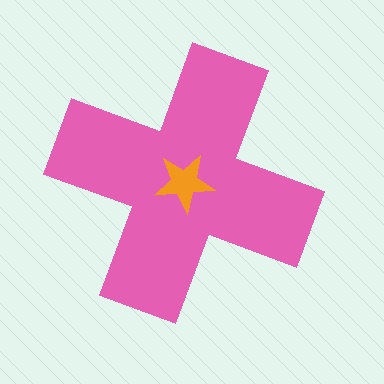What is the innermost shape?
The orange star.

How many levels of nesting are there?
2.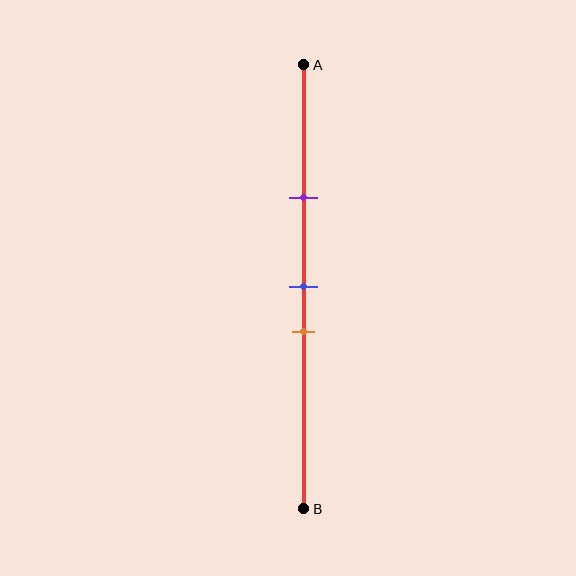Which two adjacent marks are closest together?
The blue and orange marks are the closest adjacent pair.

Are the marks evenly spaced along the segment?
No, the marks are not evenly spaced.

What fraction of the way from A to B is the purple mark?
The purple mark is approximately 30% (0.3) of the way from A to B.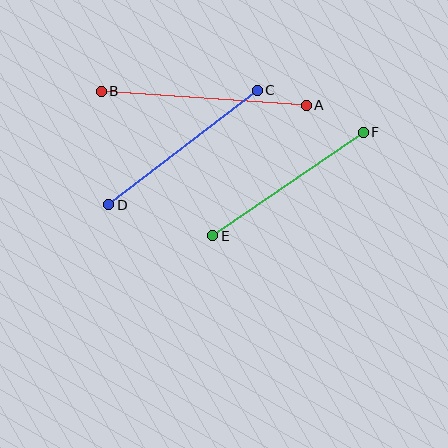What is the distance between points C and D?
The distance is approximately 187 pixels.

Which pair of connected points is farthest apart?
Points A and B are farthest apart.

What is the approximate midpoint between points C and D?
The midpoint is at approximately (183, 148) pixels.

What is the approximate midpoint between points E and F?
The midpoint is at approximately (288, 184) pixels.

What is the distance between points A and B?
The distance is approximately 205 pixels.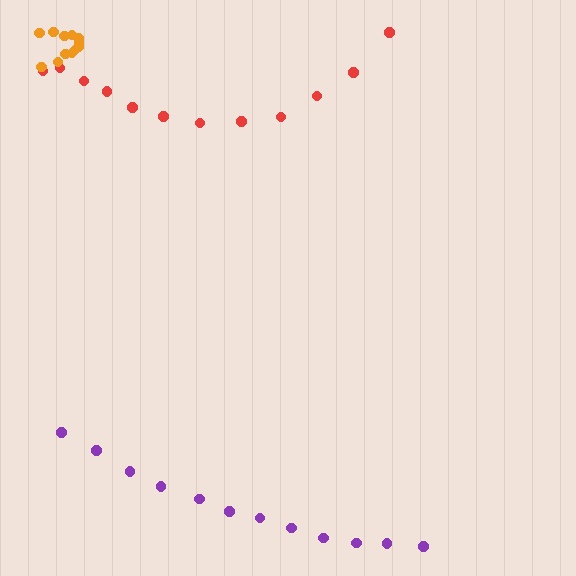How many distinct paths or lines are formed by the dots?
There are 3 distinct paths.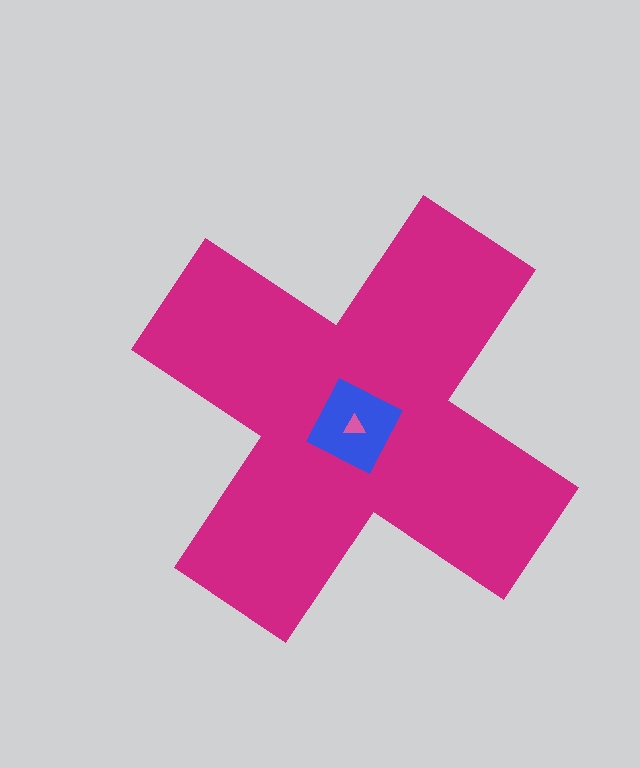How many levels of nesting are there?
3.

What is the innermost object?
The pink triangle.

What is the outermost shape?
The magenta cross.